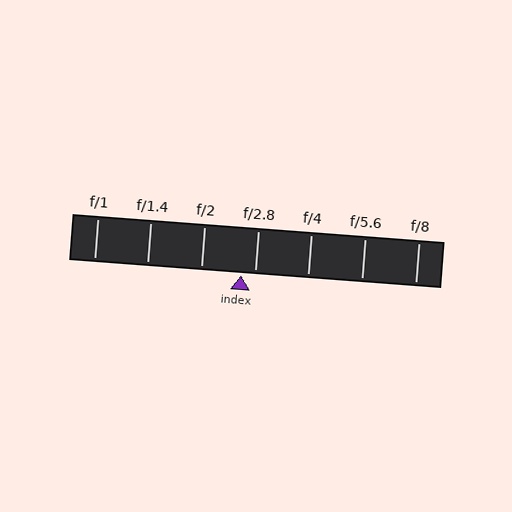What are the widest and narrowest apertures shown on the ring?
The widest aperture shown is f/1 and the narrowest is f/8.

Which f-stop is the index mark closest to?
The index mark is closest to f/2.8.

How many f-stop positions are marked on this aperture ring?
There are 7 f-stop positions marked.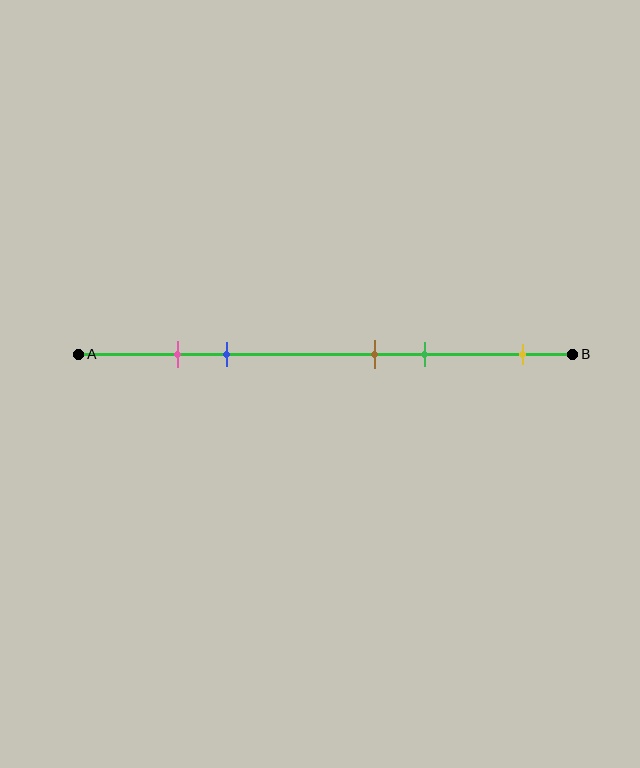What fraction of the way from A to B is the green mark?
The green mark is approximately 70% (0.7) of the way from A to B.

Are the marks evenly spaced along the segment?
No, the marks are not evenly spaced.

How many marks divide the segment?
There are 5 marks dividing the segment.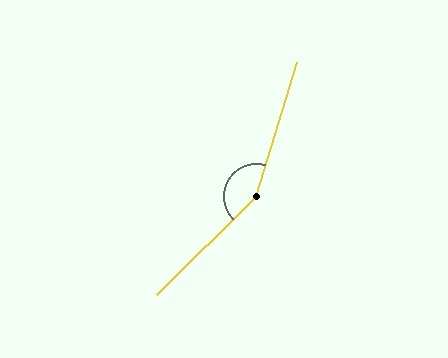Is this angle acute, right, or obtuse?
It is obtuse.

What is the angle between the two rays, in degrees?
Approximately 152 degrees.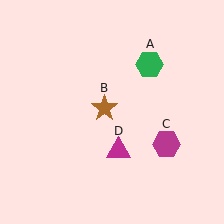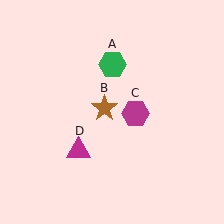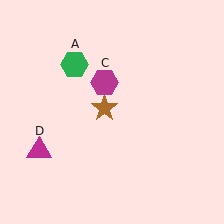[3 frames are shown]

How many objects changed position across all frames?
3 objects changed position: green hexagon (object A), magenta hexagon (object C), magenta triangle (object D).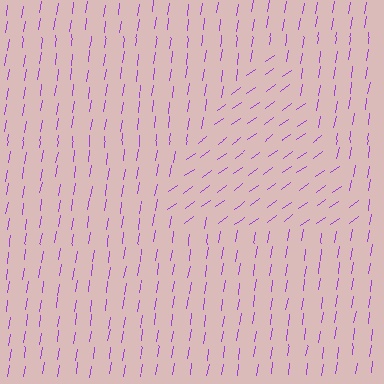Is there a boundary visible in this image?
Yes, there is a texture boundary formed by a change in line orientation.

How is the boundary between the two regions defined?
The boundary is defined purely by a change in line orientation (approximately 45 degrees difference). All lines are the same color and thickness.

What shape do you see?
I see a triangle.